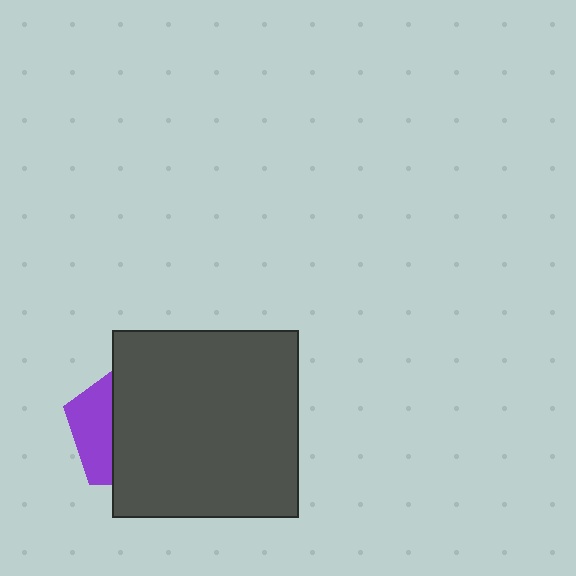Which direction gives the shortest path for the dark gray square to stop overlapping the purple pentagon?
Moving right gives the shortest separation.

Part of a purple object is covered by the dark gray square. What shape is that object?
It is a pentagon.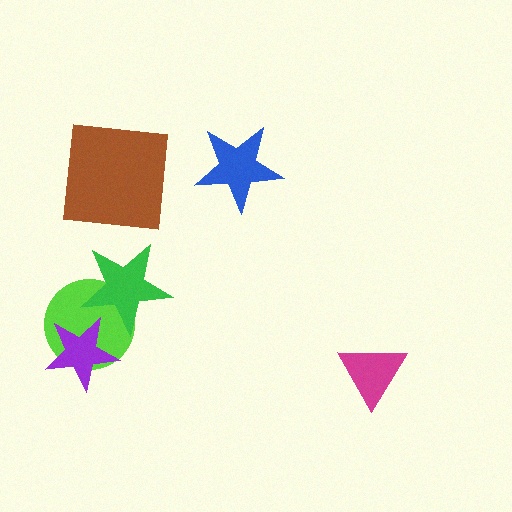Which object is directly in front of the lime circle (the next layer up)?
The purple star is directly in front of the lime circle.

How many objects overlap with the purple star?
2 objects overlap with the purple star.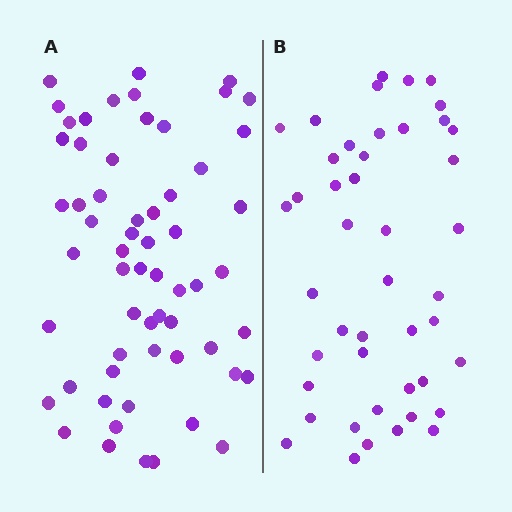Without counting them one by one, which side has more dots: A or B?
Region A (the left region) has more dots.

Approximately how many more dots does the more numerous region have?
Region A has approximately 15 more dots than region B.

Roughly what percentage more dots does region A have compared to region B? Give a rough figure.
About 35% more.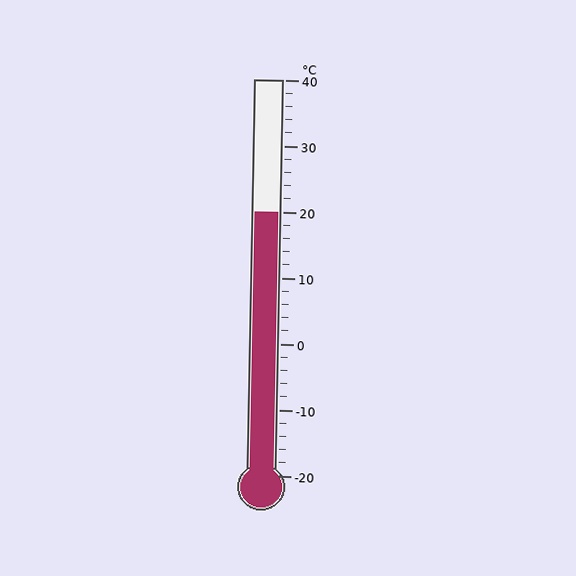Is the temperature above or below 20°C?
The temperature is at 20°C.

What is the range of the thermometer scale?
The thermometer scale ranges from -20°C to 40°C.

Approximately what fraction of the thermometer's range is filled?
The thermometer is filled to approximately 65% of its range.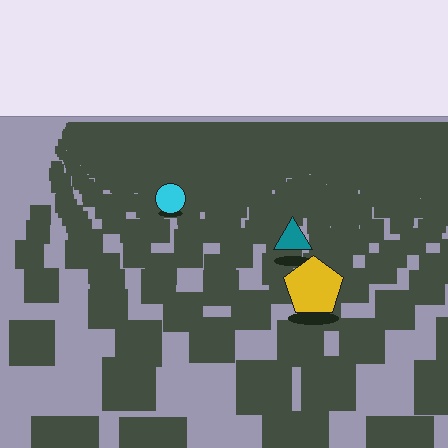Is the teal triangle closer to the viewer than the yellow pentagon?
No. The yellow pentagon is closer — you can tell from the texture gradient: the ground texture is coarser near it.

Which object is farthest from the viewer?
The cyan circle is farthest from the viewer. It appears smaller and the ground texture around it is denser.